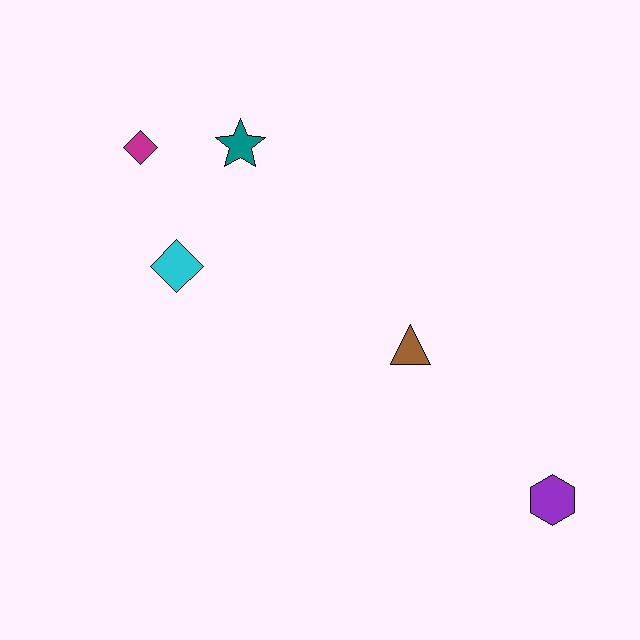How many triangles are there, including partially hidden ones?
There is 1 triangle.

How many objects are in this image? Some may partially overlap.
There are 5 objects.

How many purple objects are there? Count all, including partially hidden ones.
There is 1 purple object.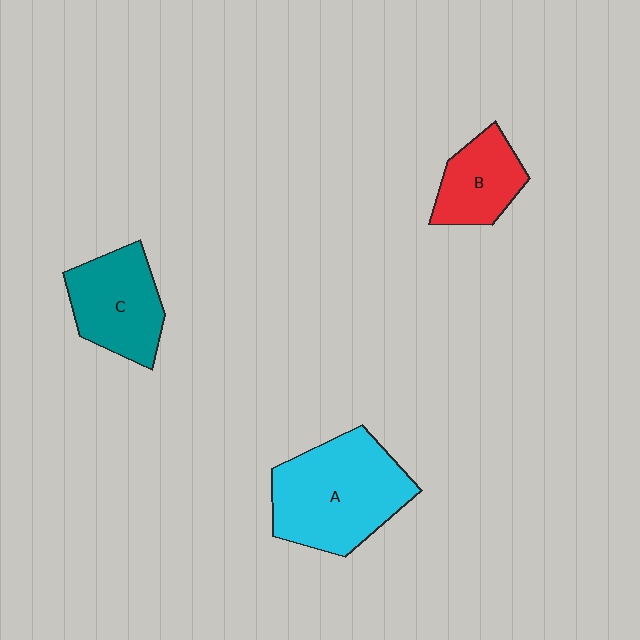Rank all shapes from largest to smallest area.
From largest to smallest: A (cyan), C (teal), B (red).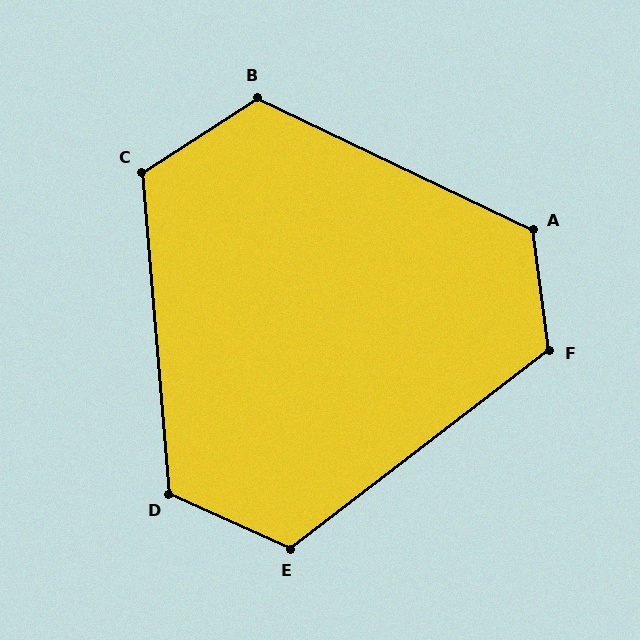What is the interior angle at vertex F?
Approximately 120 degrees (obtuse).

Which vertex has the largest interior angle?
A, at approximately 123 degrees.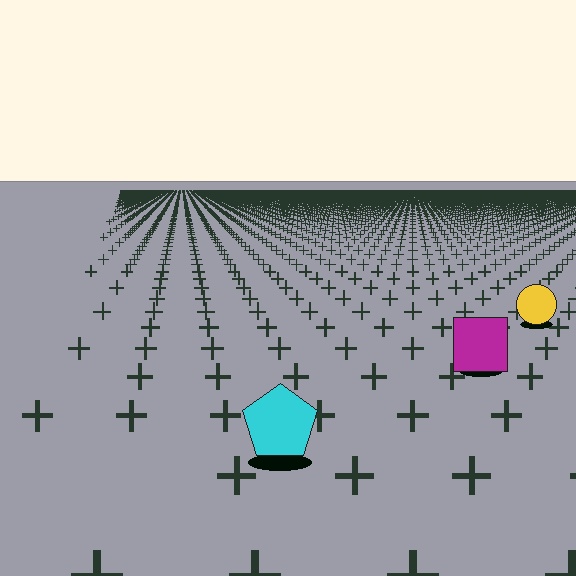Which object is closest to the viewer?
The cyan pentagon is closest. The texture marks near it are larger and more spread out.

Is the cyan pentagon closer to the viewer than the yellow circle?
Yes. The cyan pentagon is closer — you can tell from the texture gradient: the ground texture is coarser near it.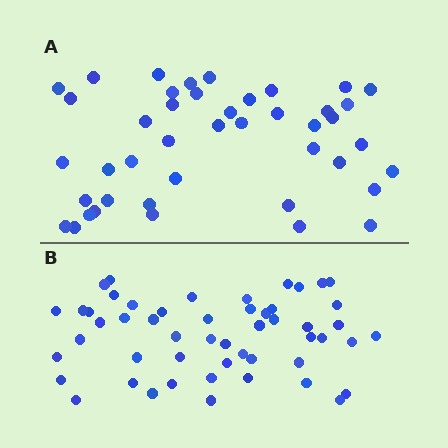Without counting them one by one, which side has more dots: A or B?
Region B (the bottom region) has more dots.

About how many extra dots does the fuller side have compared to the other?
Region B has roughly 8 or so more dots than region A.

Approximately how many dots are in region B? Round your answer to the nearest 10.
About 50 dots. (The exact count is 52, which rounds to 50.)